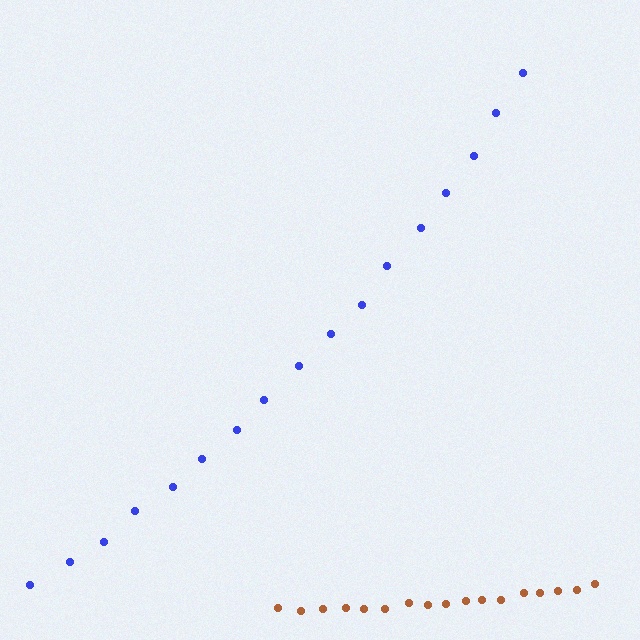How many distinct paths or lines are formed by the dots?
There are 2 distinct paths.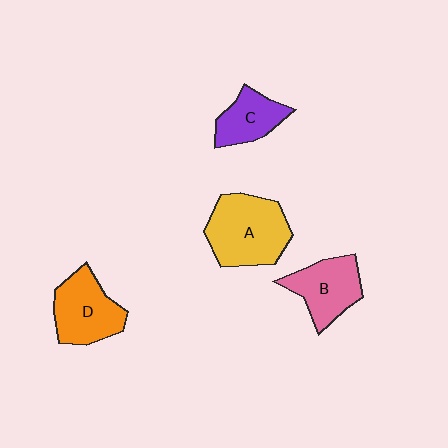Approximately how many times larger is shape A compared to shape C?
Approximately 1.8 times.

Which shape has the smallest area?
Shape C (purple).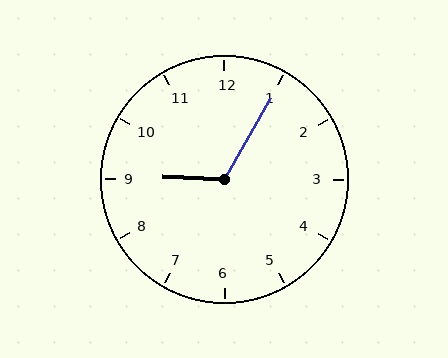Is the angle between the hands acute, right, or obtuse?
It is obtuse.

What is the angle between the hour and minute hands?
Approximately 118 degrees.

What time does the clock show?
9:05.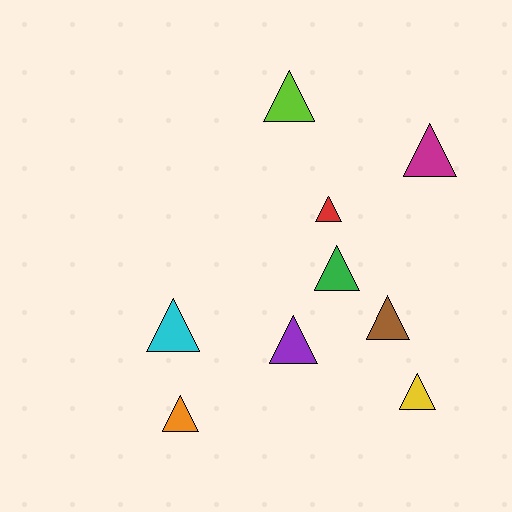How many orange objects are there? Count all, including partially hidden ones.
There is 1 orange object.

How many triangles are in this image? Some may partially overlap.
There are 9 triangles.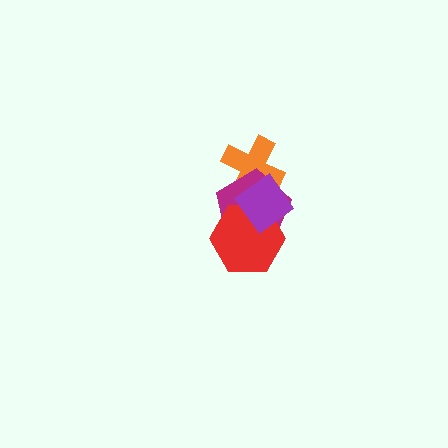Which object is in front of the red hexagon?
The purple diamond is in front of the red hexagon.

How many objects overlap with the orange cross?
2 objects overlap with the orange cross.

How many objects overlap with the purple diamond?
3 objects overlap with the purple diamond.